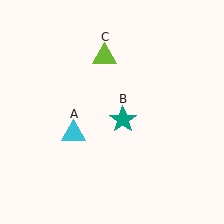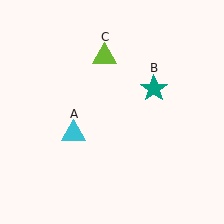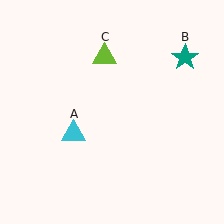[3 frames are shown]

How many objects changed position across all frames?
1 object changed position: teal star (object B).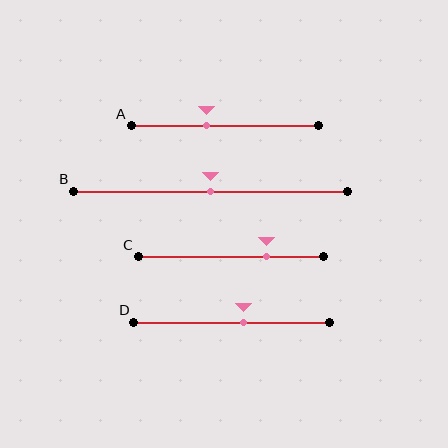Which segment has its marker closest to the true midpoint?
Segment B has its marker closest to the true midpoint.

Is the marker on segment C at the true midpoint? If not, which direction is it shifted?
No, the marker on segment C is shifted to the right by about 19% of the segment length.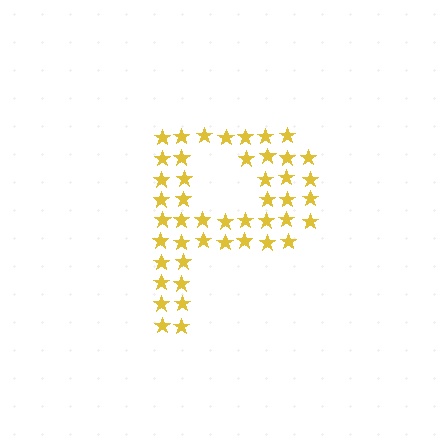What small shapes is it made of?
It is made of small stars.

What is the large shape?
The large shape is the letter P.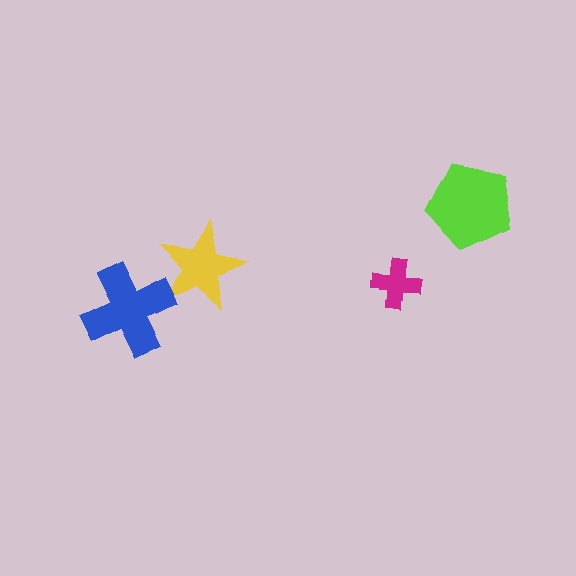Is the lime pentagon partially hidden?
No, no other shape covers it.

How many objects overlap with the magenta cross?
0 objects overlap with the magenta cross.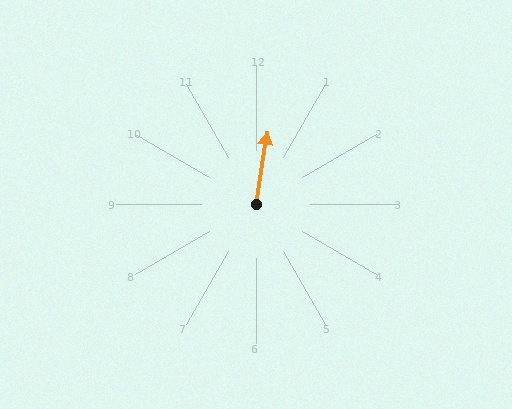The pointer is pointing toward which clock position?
Roughly 12 o'clock.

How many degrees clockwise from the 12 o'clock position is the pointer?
Approximately 9 degrees.